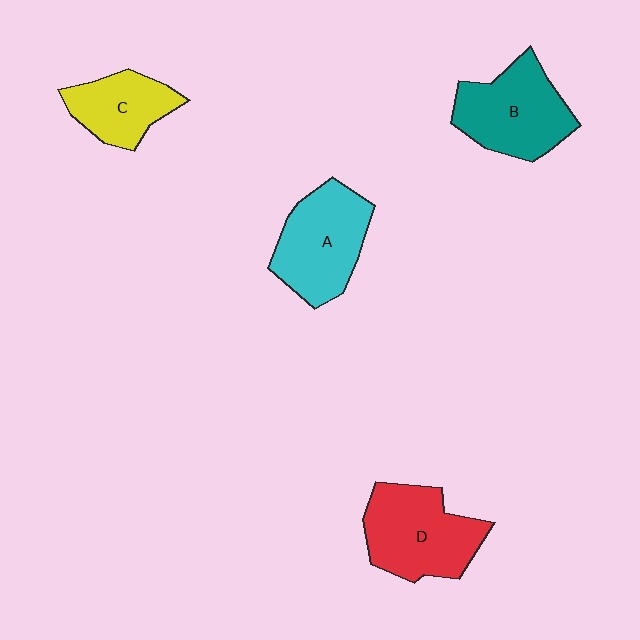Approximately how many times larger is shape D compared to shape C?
Approximately 1.5 times.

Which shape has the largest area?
Shape D (red).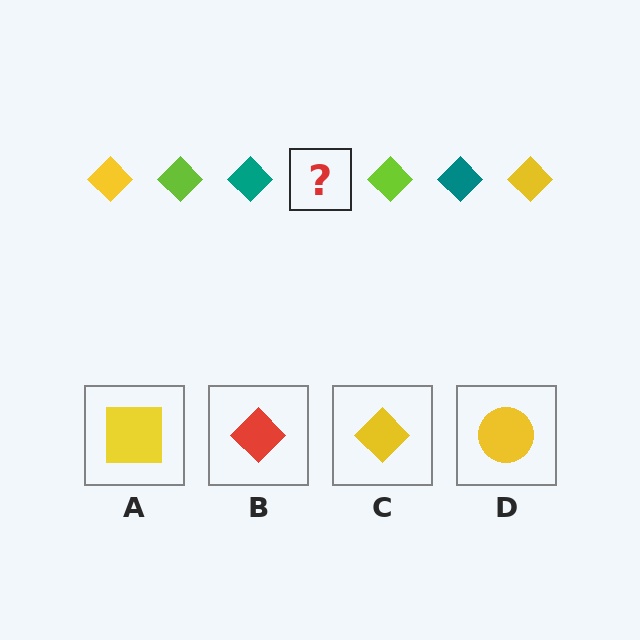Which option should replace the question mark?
Option C.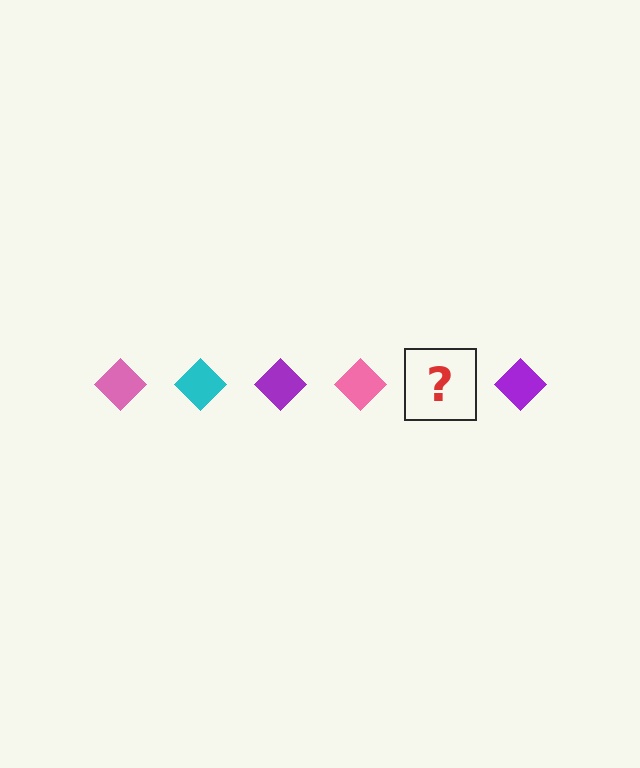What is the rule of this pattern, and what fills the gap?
The rule is that the pattern cycles through pink, cyan, purple diamonds. The gap should be filled with a cyan diamond.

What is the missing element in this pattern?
The missing element is a cyan diamond.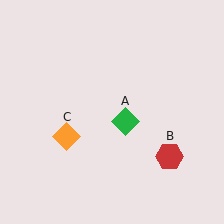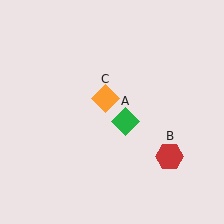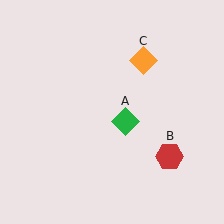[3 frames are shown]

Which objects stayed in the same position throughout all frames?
Green diamond (object A) and red hexagon (object B) remained stationary.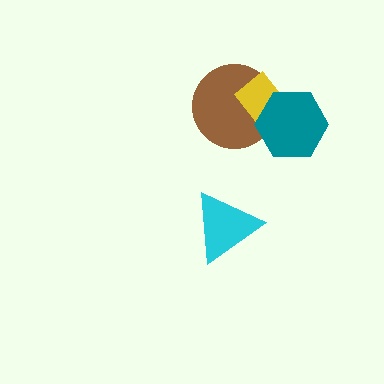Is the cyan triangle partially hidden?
No, no other shape covers it.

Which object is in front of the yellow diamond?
The teal hexagon is in front of the yellow diamond.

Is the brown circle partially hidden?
Yes, it is partially covered by another shape.